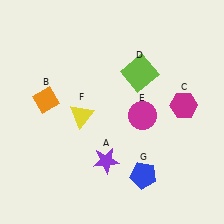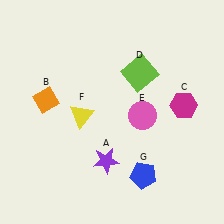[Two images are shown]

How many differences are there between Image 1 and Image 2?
There is 1 difference between the two images.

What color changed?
The circle (E) changed from magenta in Image 1 to pink in Image 2.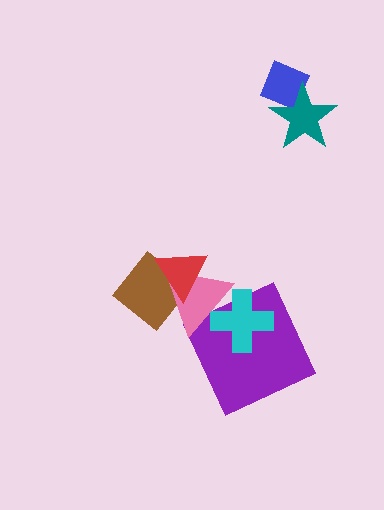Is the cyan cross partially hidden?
Yes, it is partially covered by another shape.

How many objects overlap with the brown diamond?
2 objects overlap with the brown diamond.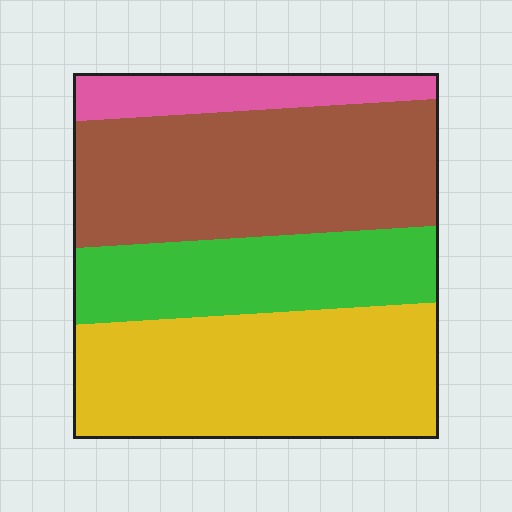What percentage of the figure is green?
Green covers 21% of the figure.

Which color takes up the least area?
Pink, at roughly 10%.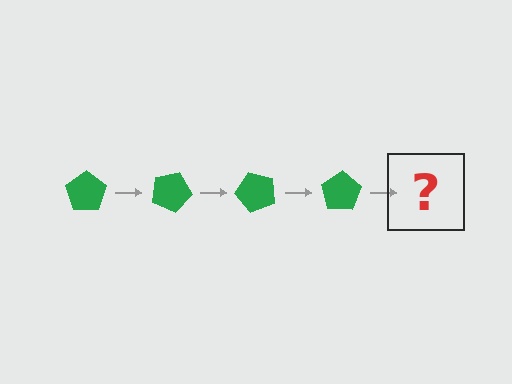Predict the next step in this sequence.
The next step is a green pentagon rotated 100 degrees.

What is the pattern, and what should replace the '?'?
The pattern is that the pentagon rotates 25 degrees each step. The '?' should be a green pentagon rotated 100 degrees.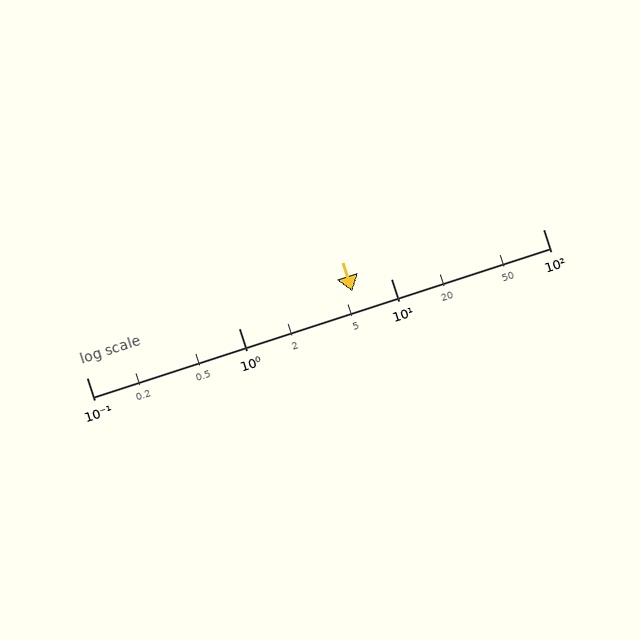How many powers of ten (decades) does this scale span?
The scale spans 3 decades, from 0.1 to 100.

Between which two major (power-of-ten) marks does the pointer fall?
The pointer is between 1 and 10.